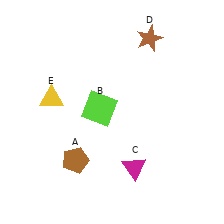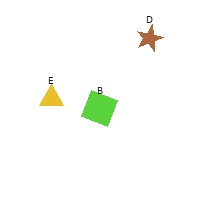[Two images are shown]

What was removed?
The magenta triangle (C), the brown pentagon (A) were removed in Image 2.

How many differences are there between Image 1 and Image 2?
There are 2 differences between the two images.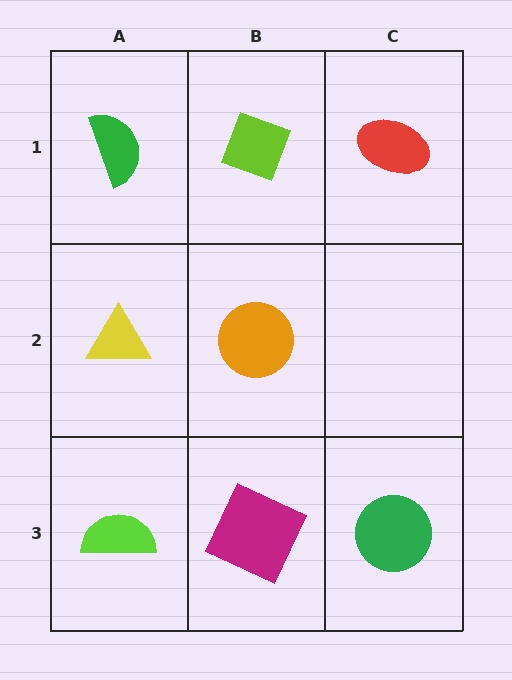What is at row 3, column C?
A green circle.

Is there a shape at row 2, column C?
No, that cell is empty.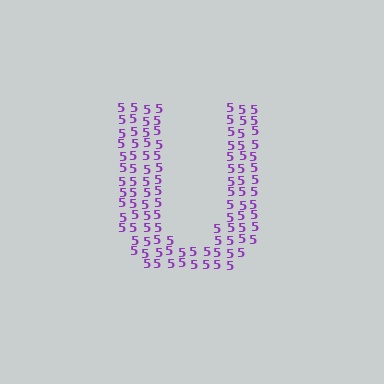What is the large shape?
The large shape is the letter U.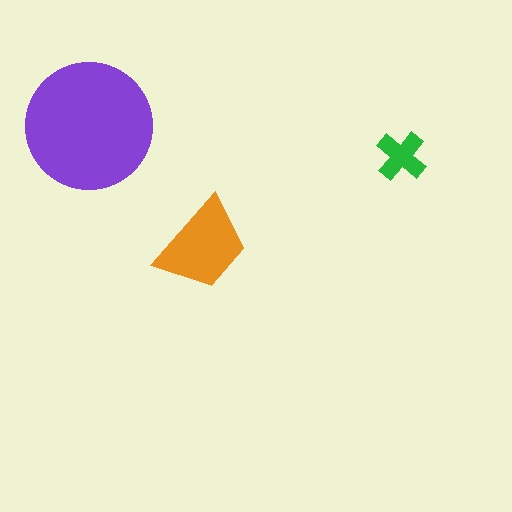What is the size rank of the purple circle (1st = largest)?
1st.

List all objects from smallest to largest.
The green cross, the orange trapezoid, the purple circle.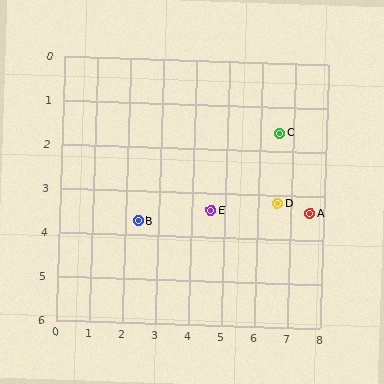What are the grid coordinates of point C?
Point C is at approximately (6.6, 1.6).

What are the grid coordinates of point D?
Point D is at approximately (6.6, 3.2).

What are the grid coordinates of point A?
Point A is at approximately (7.6, 3.4).